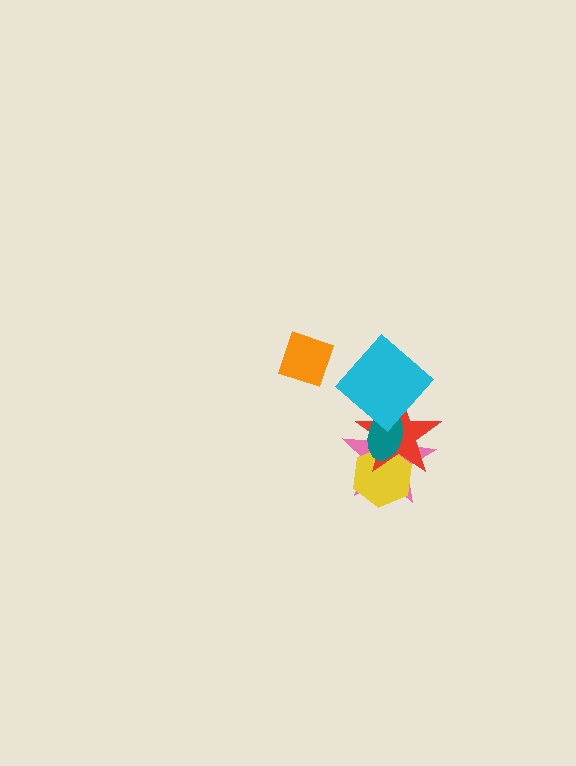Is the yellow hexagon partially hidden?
Yes, it is partially covered by another shape.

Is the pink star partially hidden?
Yes, it is partially covered by another shape.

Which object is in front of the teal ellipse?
The cyan diamond is in front of the teal ellipse.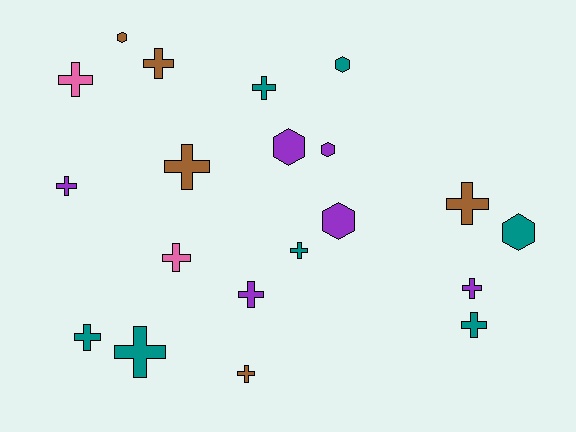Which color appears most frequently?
Teal, with 7 objects.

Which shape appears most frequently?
Cross, with 14 objects.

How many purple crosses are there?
There are 3 purple crosses.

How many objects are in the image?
There are 20 objects.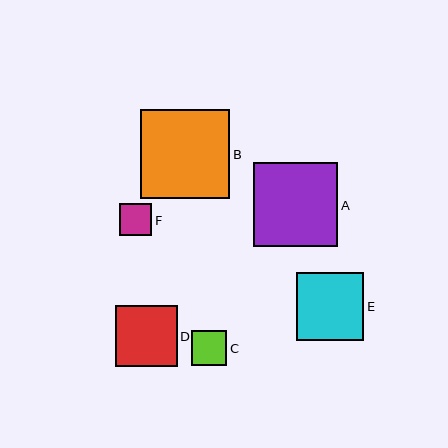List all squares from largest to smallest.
From largest to smallest: B, A, E, D, C, F.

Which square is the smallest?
Square F is the smallest with a size of approximately 32 pixels.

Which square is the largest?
Square B is the largest with a size of approximately 89 pixels.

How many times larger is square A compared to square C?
Square A is approximately 2.4 times the size of square C.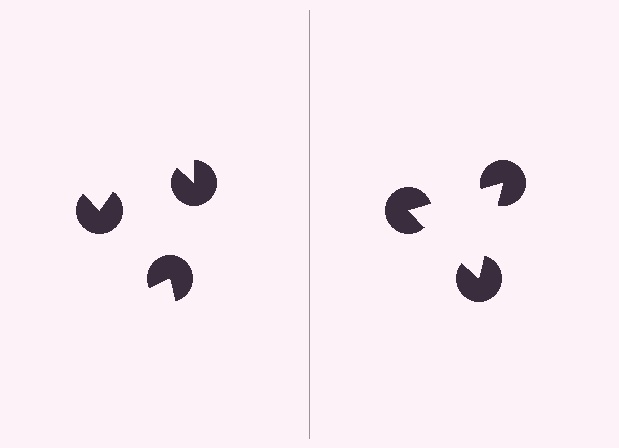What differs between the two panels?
The pac-man discs are positioned identically on both sides; only the wedge orientations differ. On the right they align to a triangle; on the left they are misaligned.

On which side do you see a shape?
An illusory triangle appears on the right side. On the left side the wedge cuts are rotated, so no coherent shape forms.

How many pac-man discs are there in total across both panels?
6 — 3 on each side.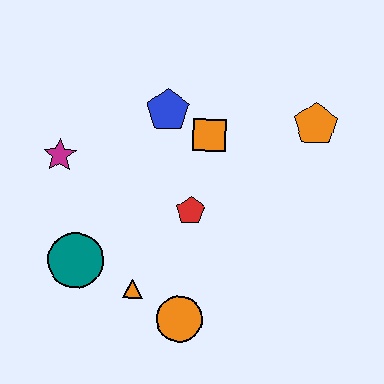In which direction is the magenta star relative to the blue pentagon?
The magenta star is to the left of the blue pentagon.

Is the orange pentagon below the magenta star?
No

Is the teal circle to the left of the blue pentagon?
Yes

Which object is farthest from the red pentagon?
The orange pentagon is farthest from the red pentagon.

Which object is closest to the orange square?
The blue pentagon is closest to the orange square.